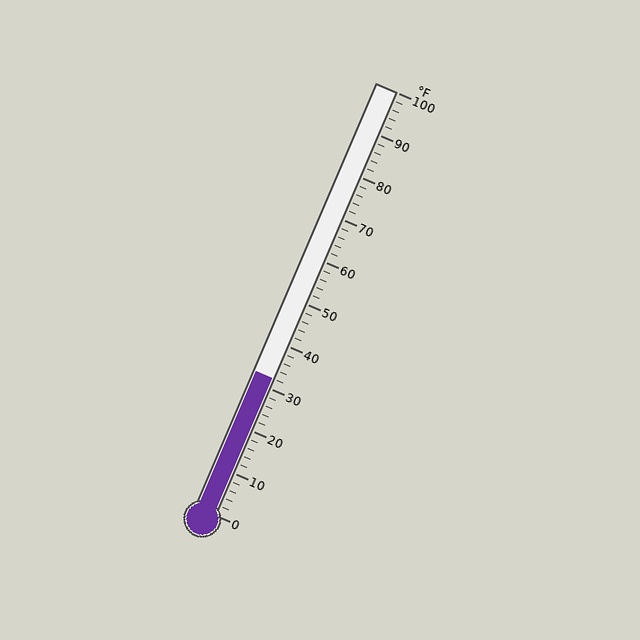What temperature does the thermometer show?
The thermometer shows approximately 32°F.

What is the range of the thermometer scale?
The thermometer scale ranges from 0°F to 100°F.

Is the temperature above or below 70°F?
The temperature is below 70°F.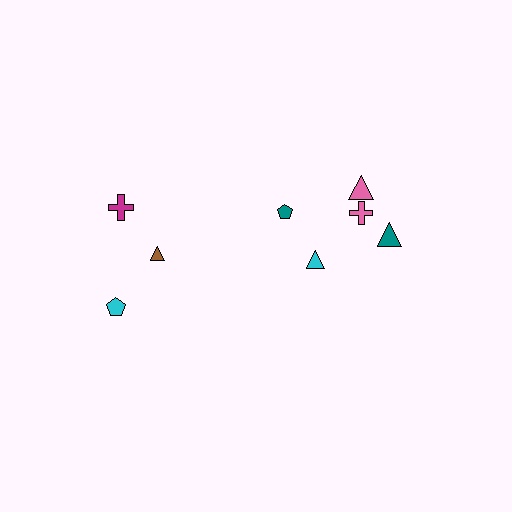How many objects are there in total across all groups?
There are 8 objects.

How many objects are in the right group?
There are 5 objects.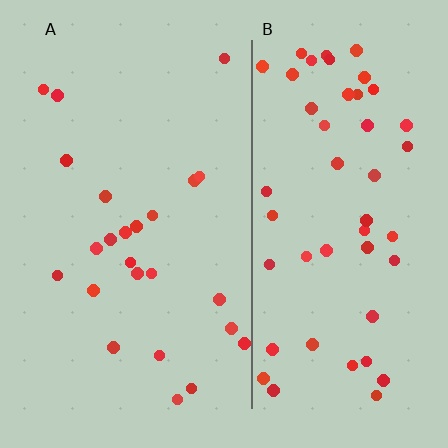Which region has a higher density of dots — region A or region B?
B (the right).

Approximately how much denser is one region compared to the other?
Approximately 2.1× — region B over region A.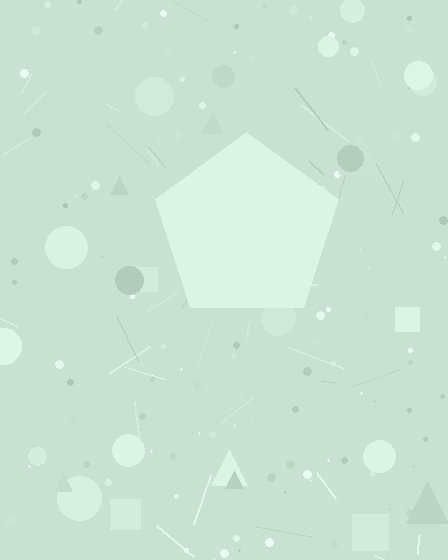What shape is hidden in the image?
A pentagon is hidden in the image.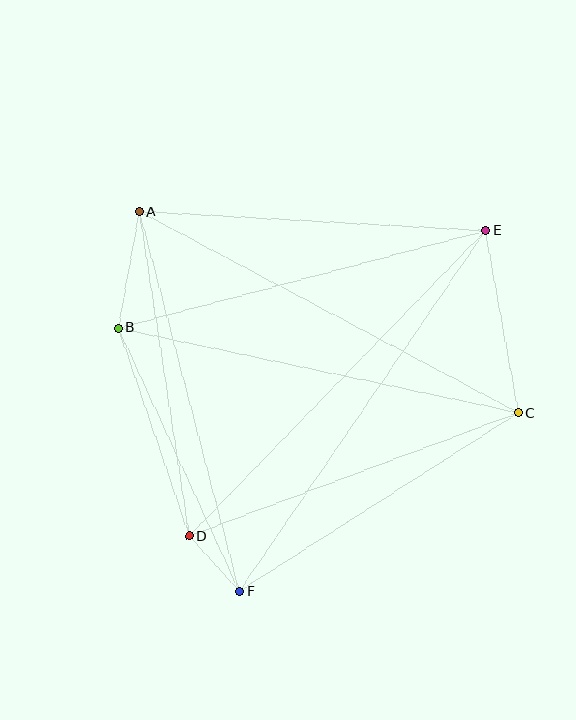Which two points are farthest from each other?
Points E and F are farthest from each other.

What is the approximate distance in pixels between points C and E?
The distance between C and E is approximately 186 pixels.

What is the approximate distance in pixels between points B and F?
The distance between B and F is approximately 290 pixels.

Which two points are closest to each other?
Points D and F are closest to each other.